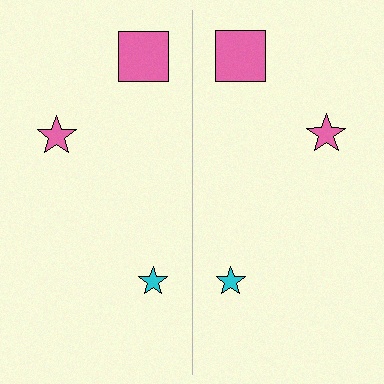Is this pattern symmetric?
Yes, this pattern has bilateral (reflection) symmetry.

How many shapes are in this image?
There are 6 shapes in this image.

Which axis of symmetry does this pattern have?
The pattern has a vertical axis of symmetry running through the center of the image.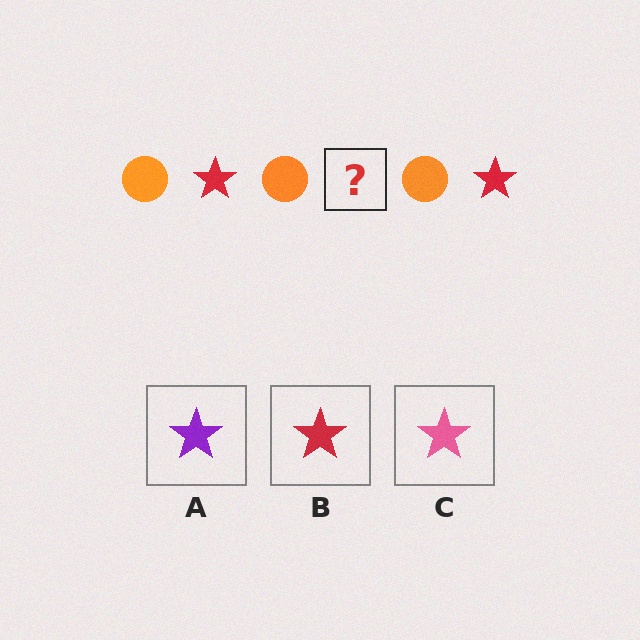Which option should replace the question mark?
Option B.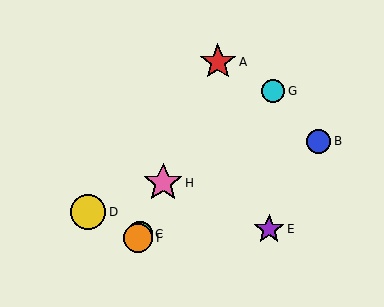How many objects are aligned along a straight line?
4 objects (A, C, F, H) are aligned along a straight line.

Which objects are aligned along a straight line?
Objects A, C, F, H are aligned along a straight line.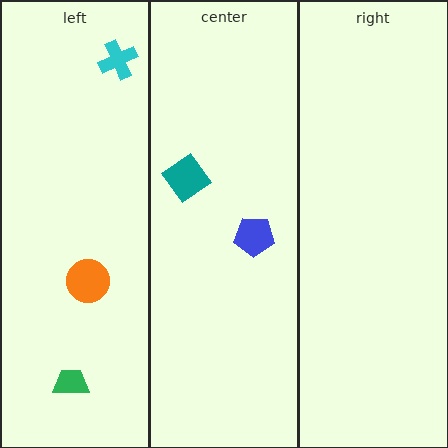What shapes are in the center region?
The blue pentagon, the teal diamond.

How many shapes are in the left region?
3.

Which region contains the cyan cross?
The left region.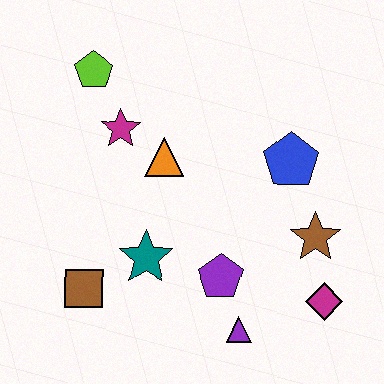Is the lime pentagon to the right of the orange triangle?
No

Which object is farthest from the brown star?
The lime pentagon is farthest from the brown star.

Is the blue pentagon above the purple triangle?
Yes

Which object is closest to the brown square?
The teal star is closest to the brown square.